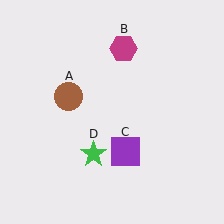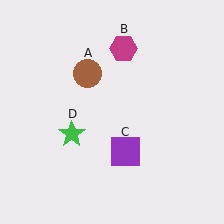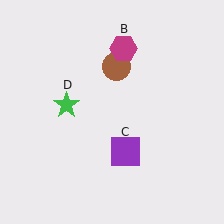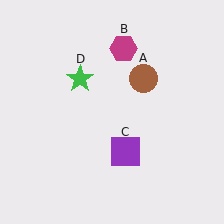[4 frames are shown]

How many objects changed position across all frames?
2 objects changed position: brown circle (object A), green star (object D).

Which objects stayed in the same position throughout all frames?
Magenta hexagon (object B) and purple square (object C) remained stationary.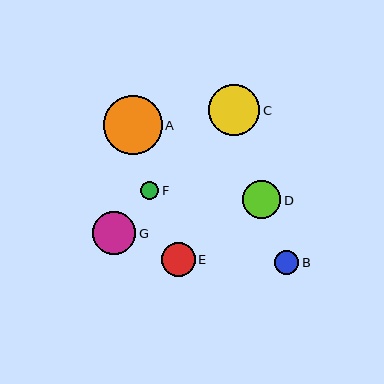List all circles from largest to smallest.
From largest to smallest: A, C, G, D, E, B, F.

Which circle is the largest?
Circle A is the largest with a size of approximately 59 pixels.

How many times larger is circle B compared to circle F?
Circle B is approximately 1.3 times the size of circle F.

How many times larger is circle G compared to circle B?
Circle G is approximately 1.8 times the size of circle B.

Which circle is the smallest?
Circle F is the smallest with a size of approximately 18 pixels.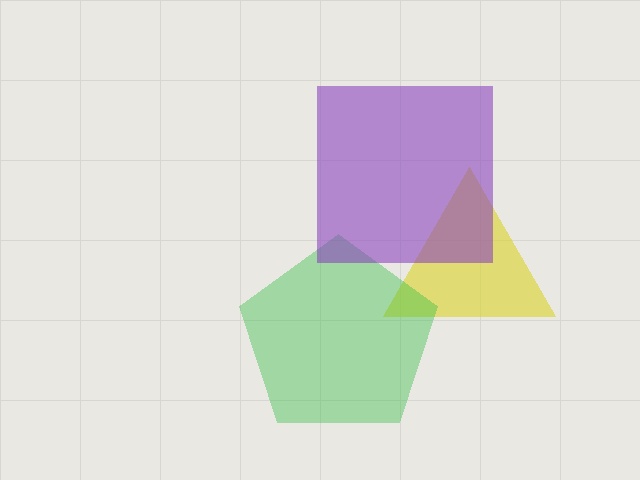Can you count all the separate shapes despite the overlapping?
Yes, there are 3 separate shapes.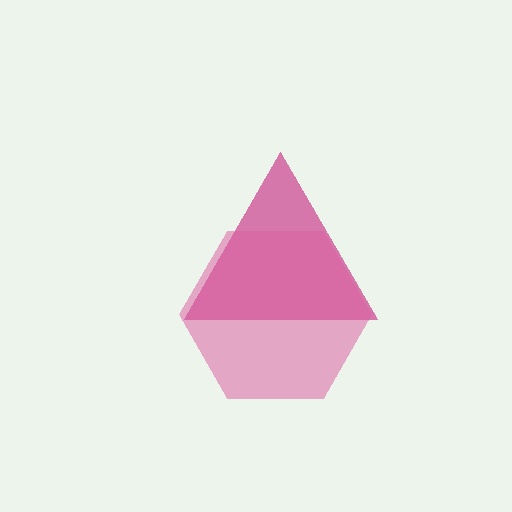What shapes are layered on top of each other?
The layered shapes are: a magenta triangle, a pink hexagon.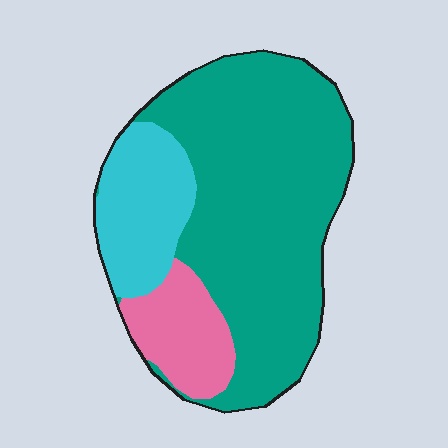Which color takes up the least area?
Pink, at roughly 15%.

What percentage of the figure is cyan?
Cyan takes up between a sixth and a third of the figure.